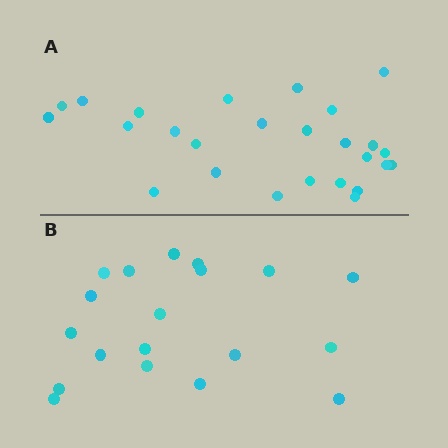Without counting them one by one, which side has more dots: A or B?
Region A (the top region) has more dots.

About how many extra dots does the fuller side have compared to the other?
Region A has roughly 8 or so more dots than region B.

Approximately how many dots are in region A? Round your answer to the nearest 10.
About 30 dots. (The exact count is 26, which rounds to 30.)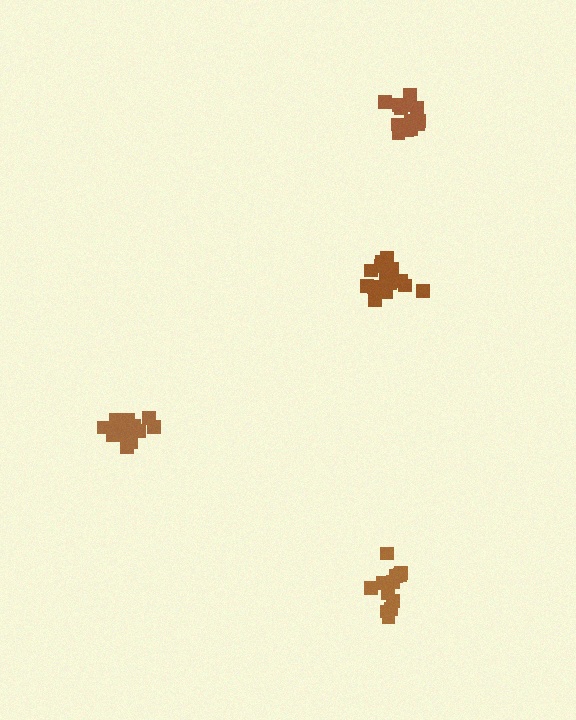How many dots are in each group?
Group 1: 15 dots, Group 2: 12 dots, Group 3: 15 dots, Group 4: 16 dots (58 total).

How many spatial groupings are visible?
There are 4 spatial groupings.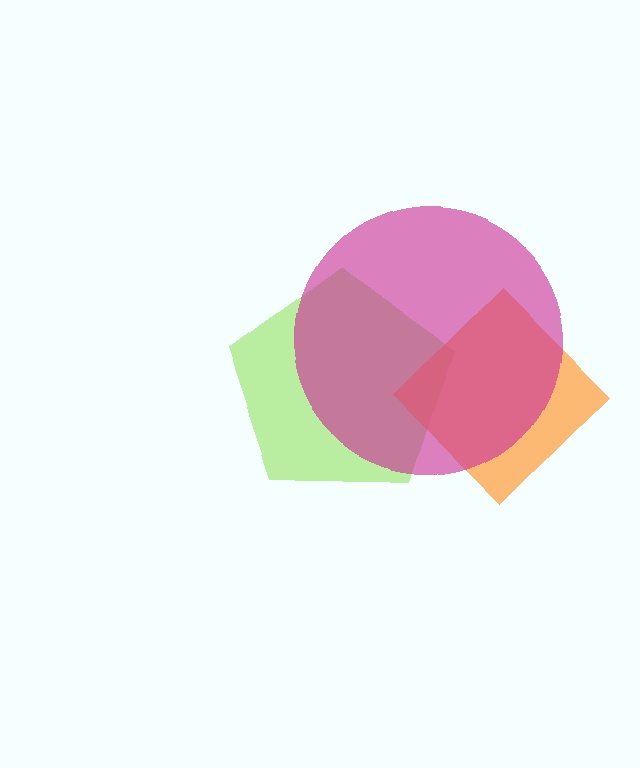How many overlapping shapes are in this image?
There are 3 overlapping shapes in the image.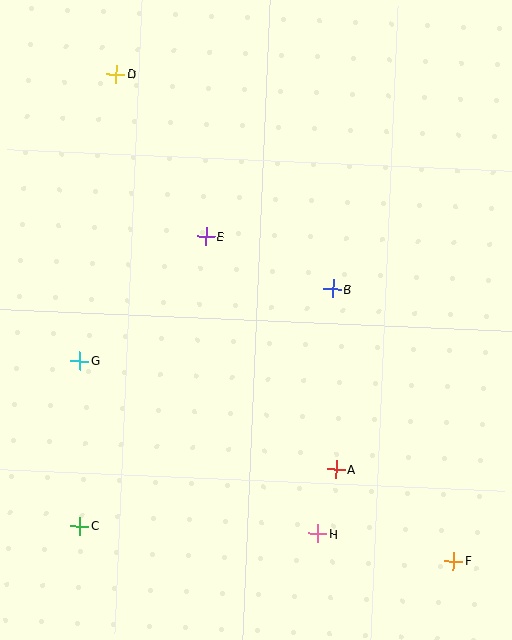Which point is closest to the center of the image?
Point B at (333, 289) is closest to the center.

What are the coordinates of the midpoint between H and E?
The midpoint between H and E is at (262, 385).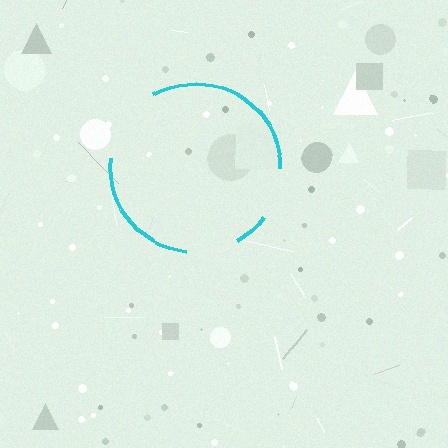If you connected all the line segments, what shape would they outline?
They would outline a circle.